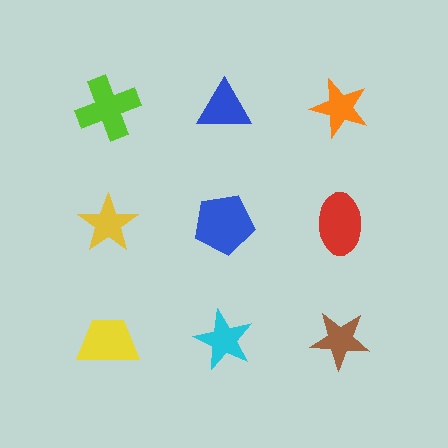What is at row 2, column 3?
A red ellipse.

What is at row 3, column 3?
A brown star.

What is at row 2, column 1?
A yellow star.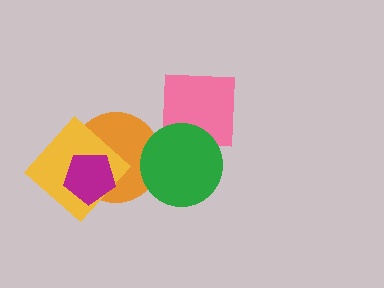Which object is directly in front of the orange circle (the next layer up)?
The yellow diamond is directly in front of the orange circle.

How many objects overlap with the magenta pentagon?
2 objects overlap with the magenta pentagon.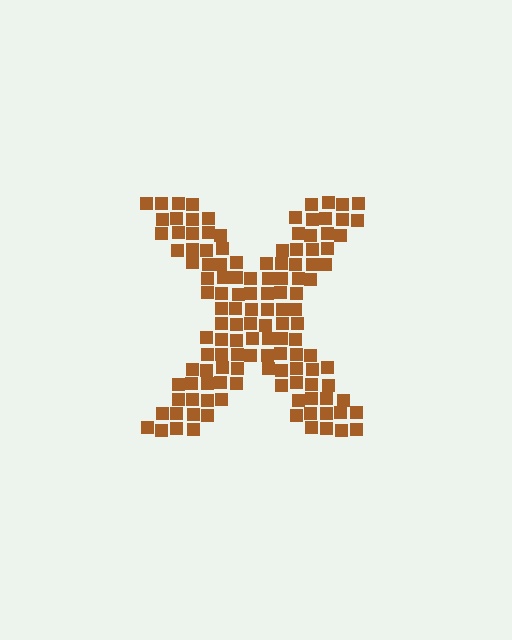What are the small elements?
The small elements are squares.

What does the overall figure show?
The overall figure shows the letter X.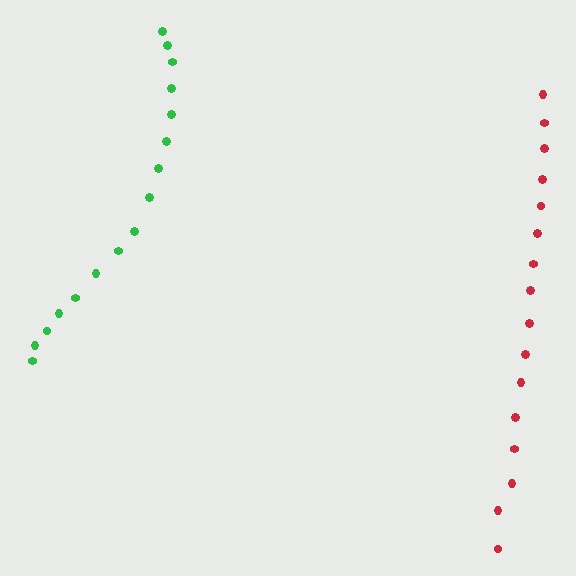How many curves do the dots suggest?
There are 2 distinct paths.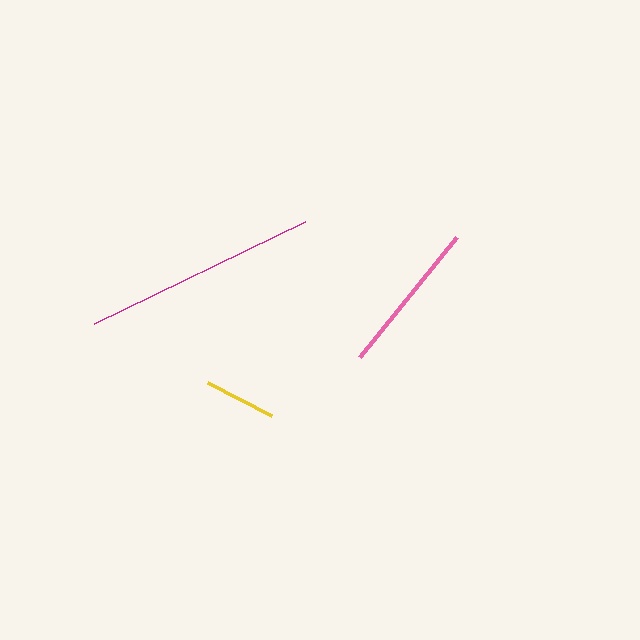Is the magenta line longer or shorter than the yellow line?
The magenta line is longer than the yellow line.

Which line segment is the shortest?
The yellow line is the shortest at approximately 73 pixels.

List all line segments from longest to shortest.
From longest to shortest: magenta, pink, yellow.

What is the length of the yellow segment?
The yellow segment is approximately 73 pixels long.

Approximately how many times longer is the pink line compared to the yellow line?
The pink line is approximately 2.1 times the length of the yellow line.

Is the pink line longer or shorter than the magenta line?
The magenta line is longer than the pink line.